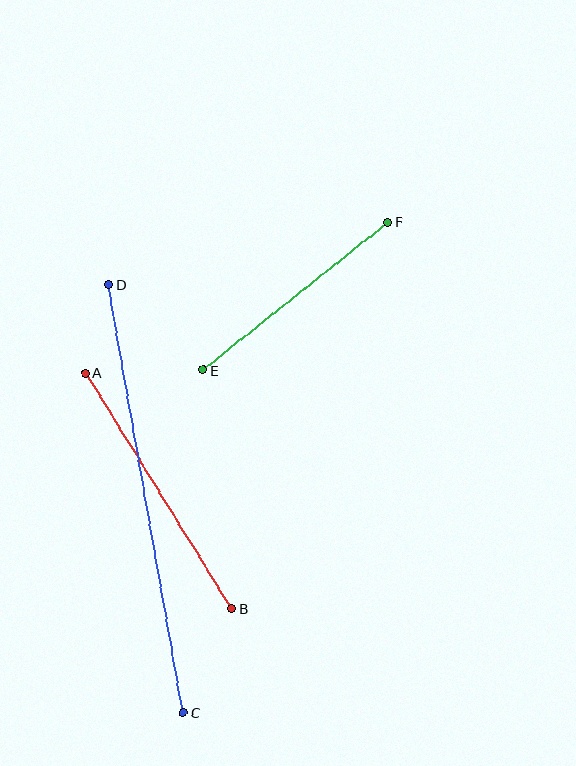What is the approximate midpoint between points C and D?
The midpoint is at approximately (146, 499) pixels.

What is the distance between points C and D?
The distance is approximately 434 pixels.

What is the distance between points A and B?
The distance is approximately 278 pixels.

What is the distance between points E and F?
The distance is approximately 237 pixels.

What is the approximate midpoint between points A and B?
The midpoint is at approximately (158, 491) pixels.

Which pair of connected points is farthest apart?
Points C and D are farthest apart.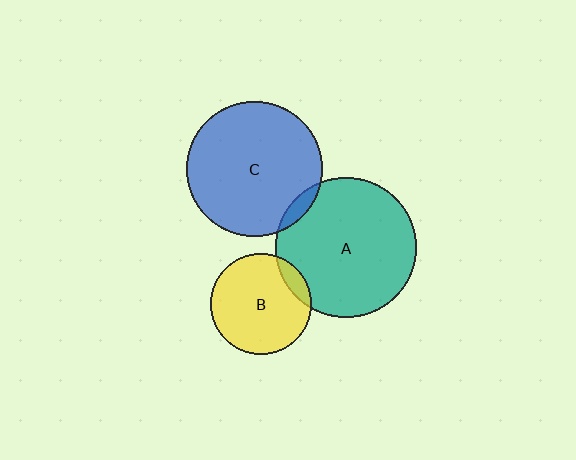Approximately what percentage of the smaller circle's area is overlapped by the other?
Approximately 5%.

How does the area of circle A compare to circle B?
Approximately 1.9 times.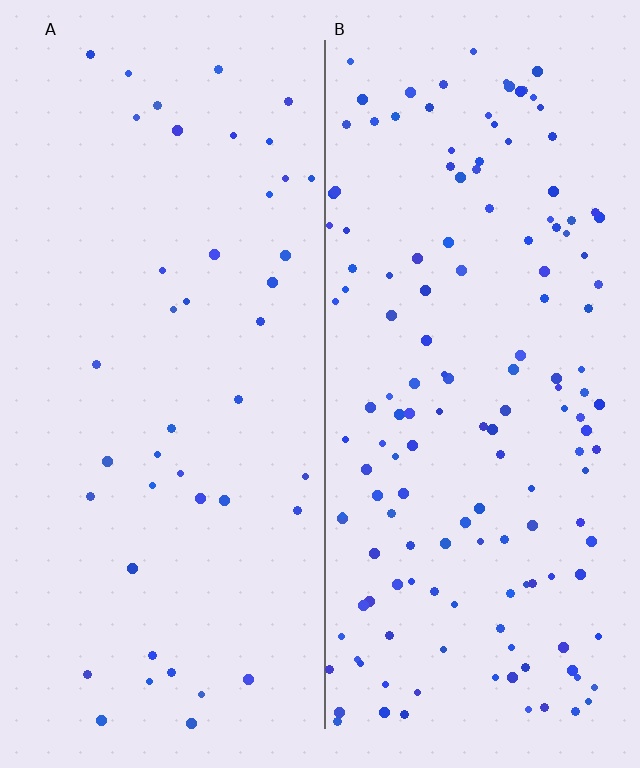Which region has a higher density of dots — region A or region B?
B (the right).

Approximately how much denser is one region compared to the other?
Approximately 3.5× — region B over region A.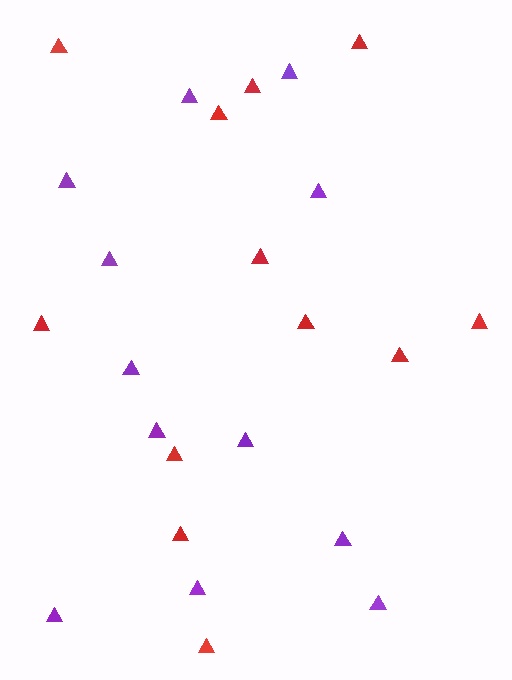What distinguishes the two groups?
There are 2 groups: one group of red triangles (12) and one group of purple triangles (12).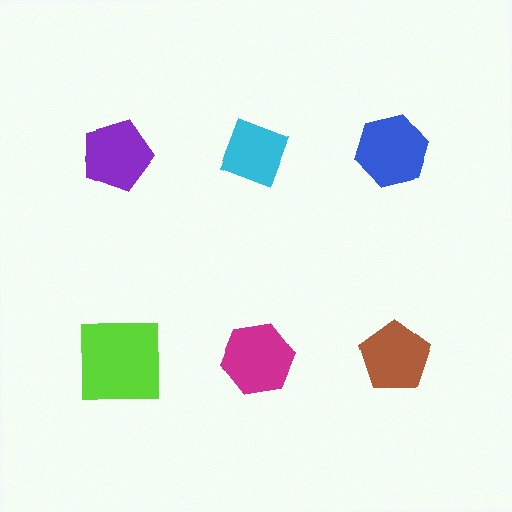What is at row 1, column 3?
A blue hexagon.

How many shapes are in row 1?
3 shapes.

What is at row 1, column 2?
A cyan diamond.